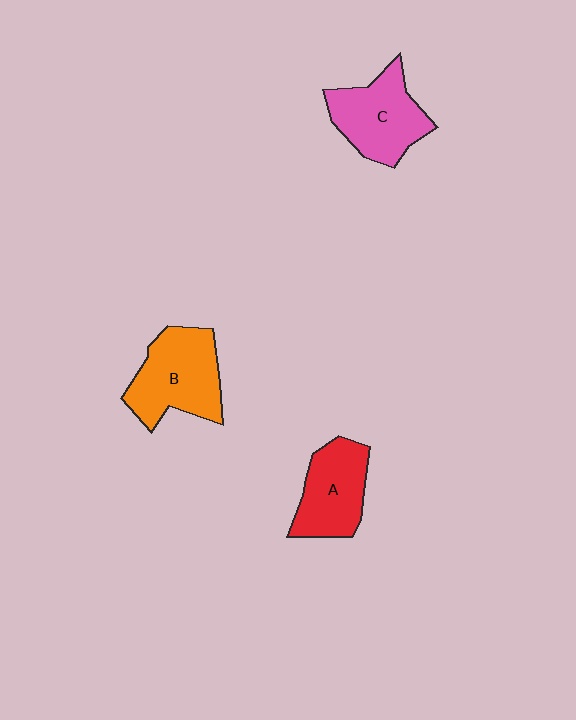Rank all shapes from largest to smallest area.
From largest to smallest: B (orange), C (pink), A (red).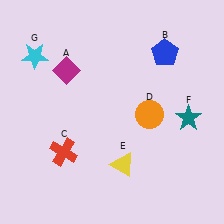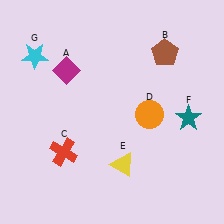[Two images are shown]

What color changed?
The pentagon (B) changed from blue in Image 1 to brown in Image 2.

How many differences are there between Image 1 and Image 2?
There is 1 difference between the two images.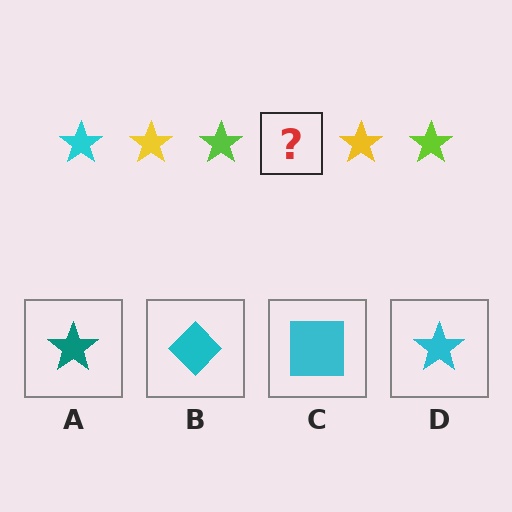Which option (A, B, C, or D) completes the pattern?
D.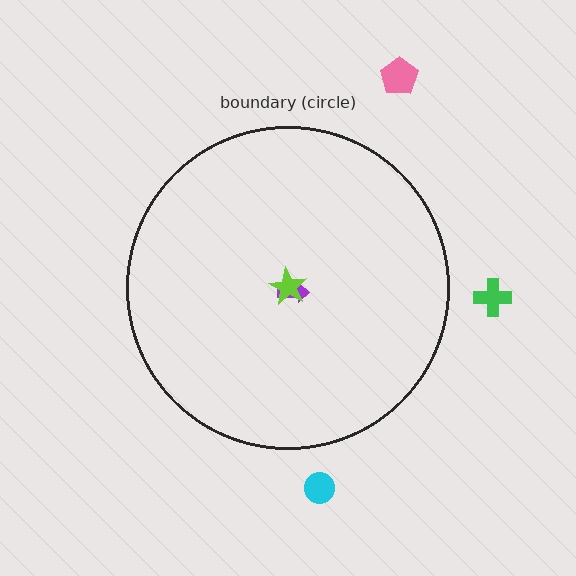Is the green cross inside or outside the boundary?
Outside.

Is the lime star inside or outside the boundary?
Inside.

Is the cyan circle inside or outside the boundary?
Outside.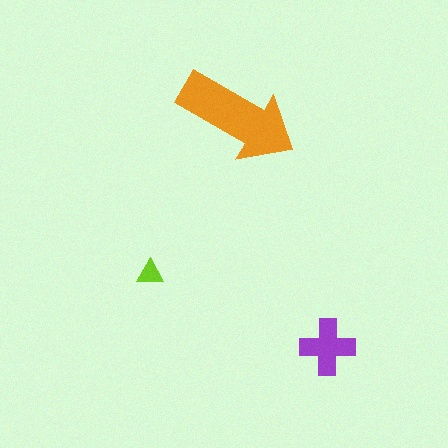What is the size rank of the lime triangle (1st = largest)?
3rd.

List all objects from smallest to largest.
The lime triangle, the purple cross, the orange arrow.